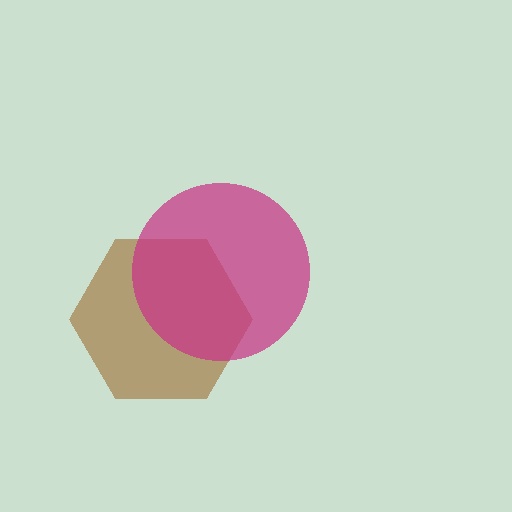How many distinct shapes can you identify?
There are 2 distinct shapes: a brown hexagon, a magenta circle.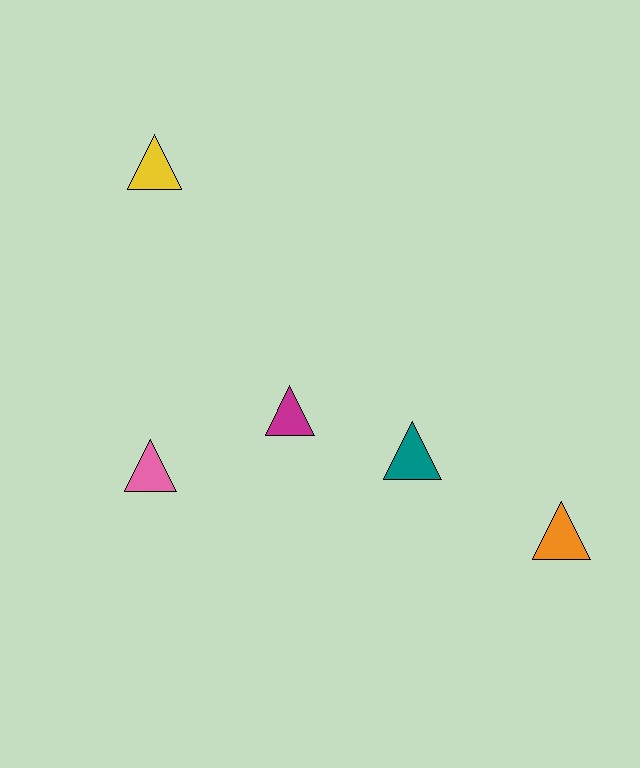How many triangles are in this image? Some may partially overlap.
There are 5 triangles.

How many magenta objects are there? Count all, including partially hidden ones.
There is 1 magenta object.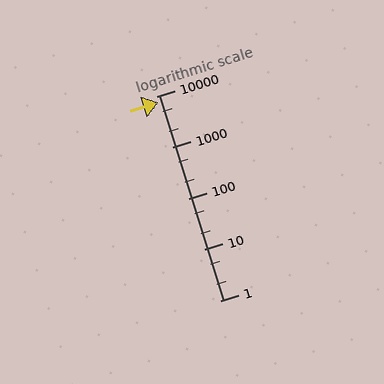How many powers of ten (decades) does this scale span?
The scale spans 4 decades, from 1 to 10000.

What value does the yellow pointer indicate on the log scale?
The pointer indicates approximately 7500.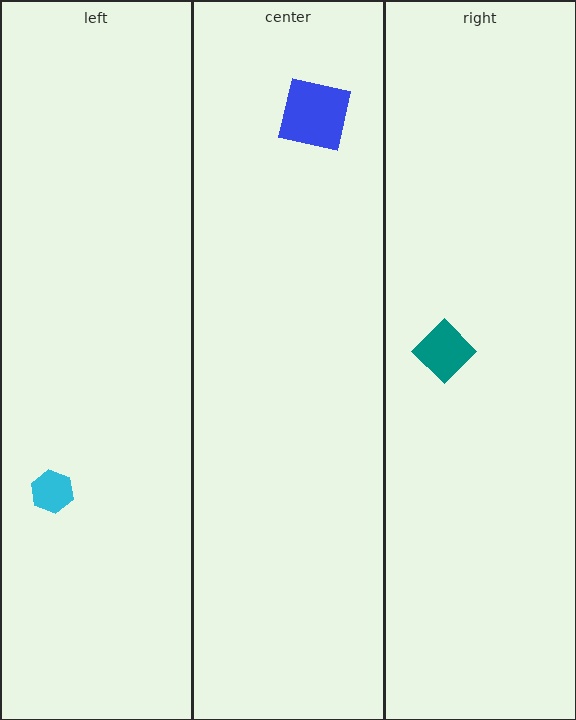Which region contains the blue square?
The center region.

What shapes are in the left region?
The cyan hexagon.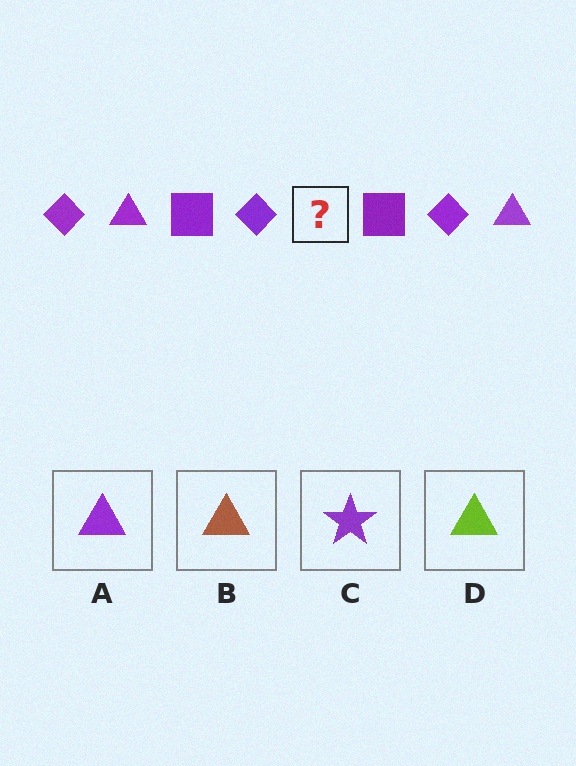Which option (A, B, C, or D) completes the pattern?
A.